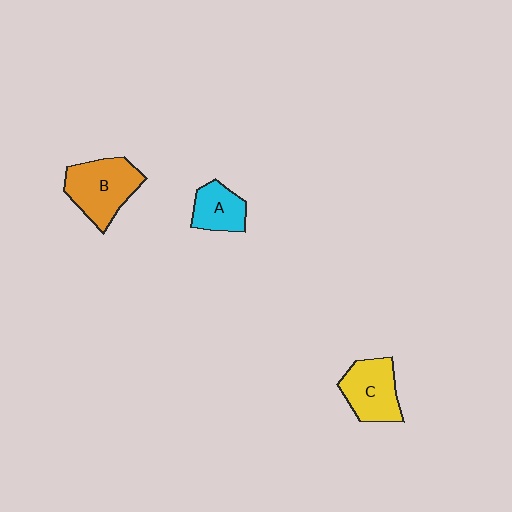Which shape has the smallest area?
Shape A (cyan).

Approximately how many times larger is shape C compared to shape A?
Approximately 1.4 times.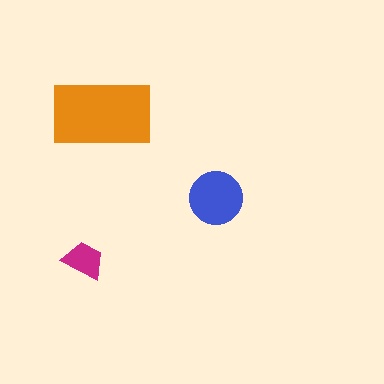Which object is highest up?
The orange rectangle is topmost.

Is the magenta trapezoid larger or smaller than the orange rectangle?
Smaller.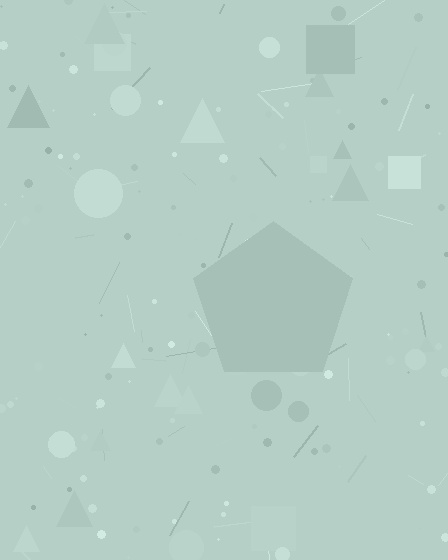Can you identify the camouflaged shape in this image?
The camouflaged shape is a pentagon.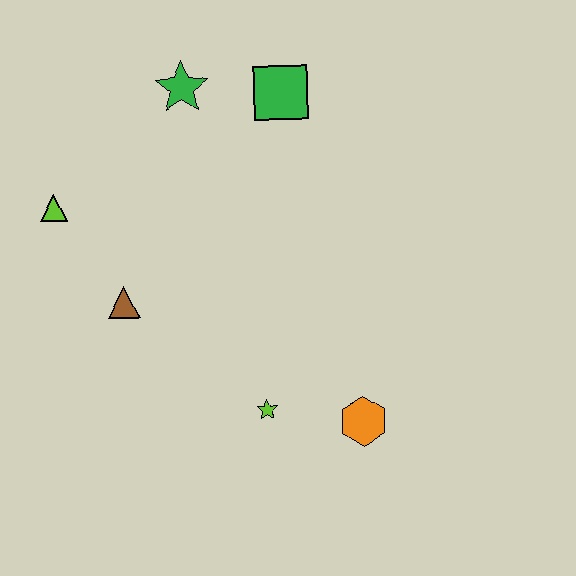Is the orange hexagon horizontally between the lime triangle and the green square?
No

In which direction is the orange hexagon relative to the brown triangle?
The orange hexagon is to the right of the brown triangle.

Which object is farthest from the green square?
The orange hexagon is farthest from the green square.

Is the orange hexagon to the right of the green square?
Yes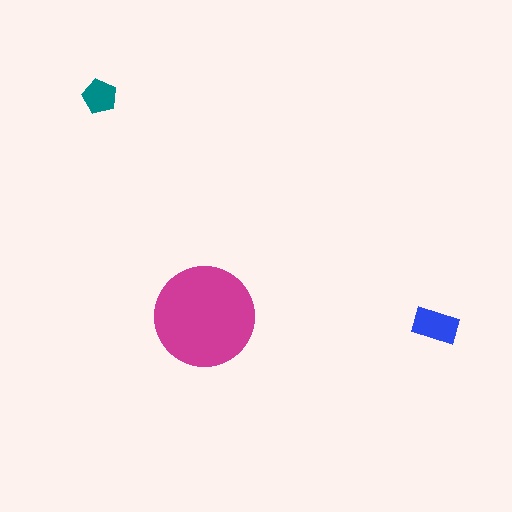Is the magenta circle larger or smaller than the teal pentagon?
Larger.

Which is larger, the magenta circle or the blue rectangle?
The magenta circle.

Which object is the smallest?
The teal pentagon.